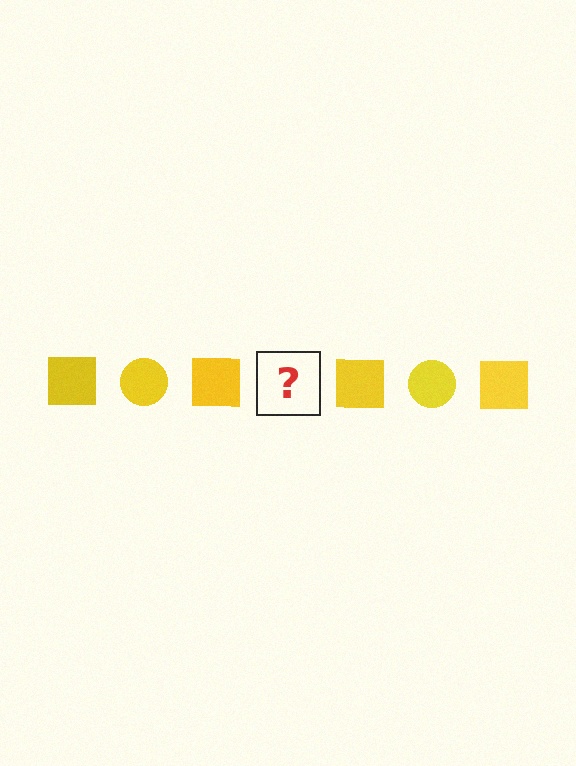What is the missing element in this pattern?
The missing element is a yellow circle.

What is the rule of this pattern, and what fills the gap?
The rule is that the pattern cycles through square, circle shapes in yellow. The gap should be filled with a yellow circle.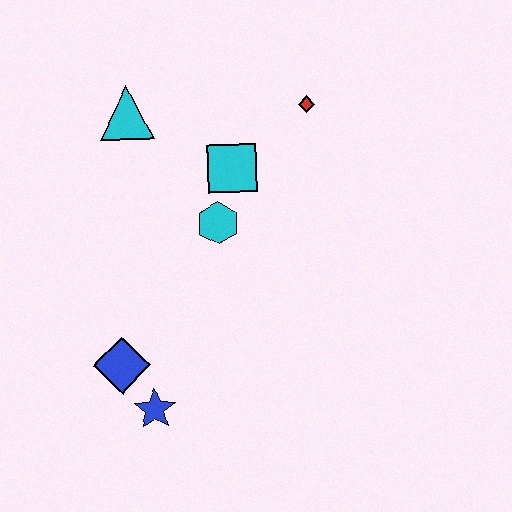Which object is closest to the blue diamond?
The blue star is closest to the blue diamond.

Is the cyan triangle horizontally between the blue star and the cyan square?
No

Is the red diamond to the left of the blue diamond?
No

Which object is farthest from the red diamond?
The blue star is farthest from the red diamond.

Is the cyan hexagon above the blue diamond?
Yes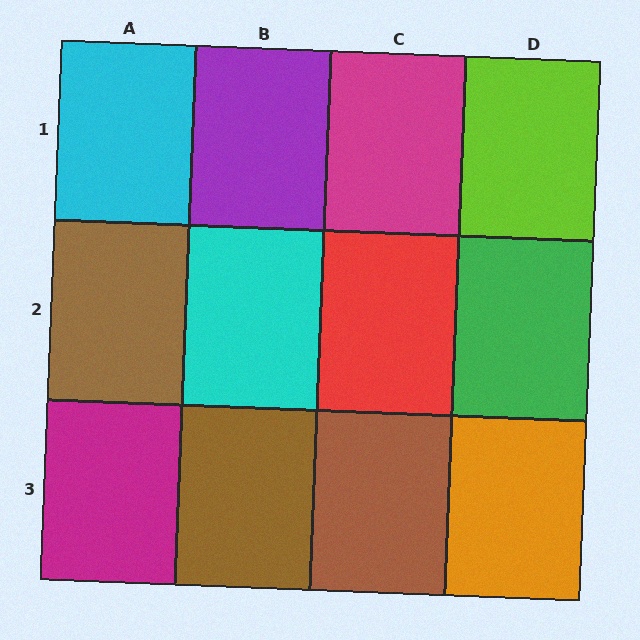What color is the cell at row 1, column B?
Purple.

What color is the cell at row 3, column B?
Brown.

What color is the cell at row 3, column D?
Orange.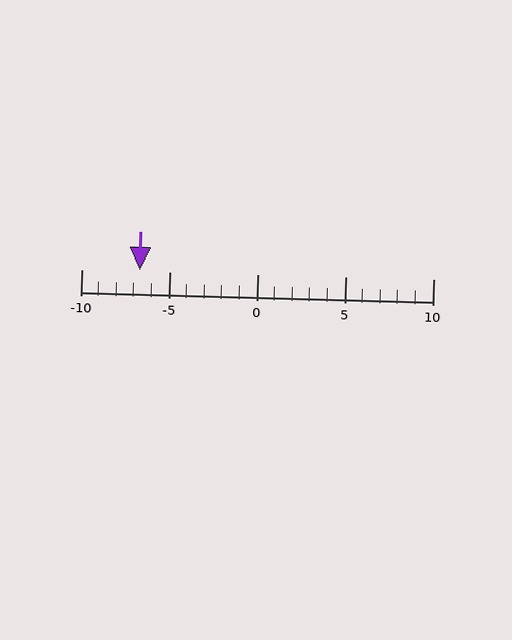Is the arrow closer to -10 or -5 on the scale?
The arrow is closer to -5.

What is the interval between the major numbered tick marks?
The major tick marks are spaced 5 units apart.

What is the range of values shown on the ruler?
The ruler shows values from -10 to 10.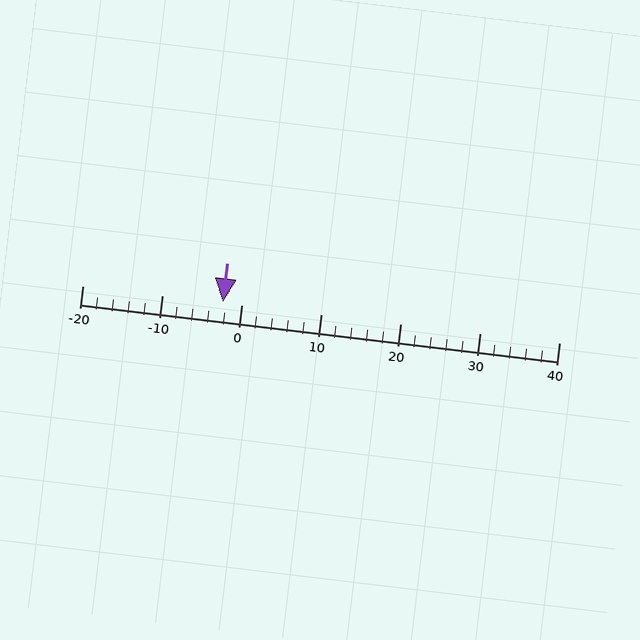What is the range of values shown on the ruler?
The ruler shows values from -20 to 40.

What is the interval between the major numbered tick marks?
The major tick marks are spaced 10 units apart.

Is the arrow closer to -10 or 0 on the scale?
The arrow is closer to 0.